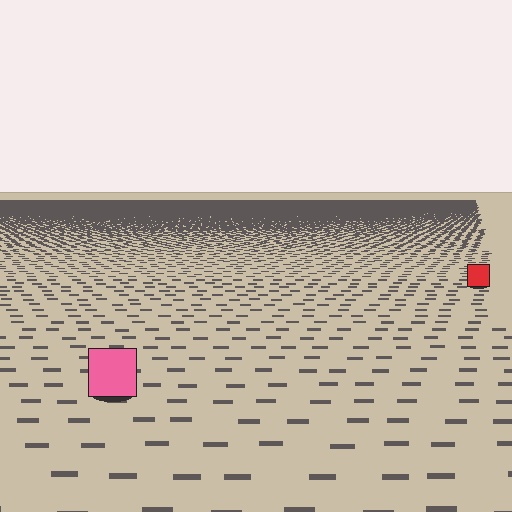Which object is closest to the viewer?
The pink square is closest. The texture marks near it are larger and more spread out.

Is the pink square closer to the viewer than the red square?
Yes. The pink square is closer — you can tell from the texture gradient: the ground texture is coarser near it.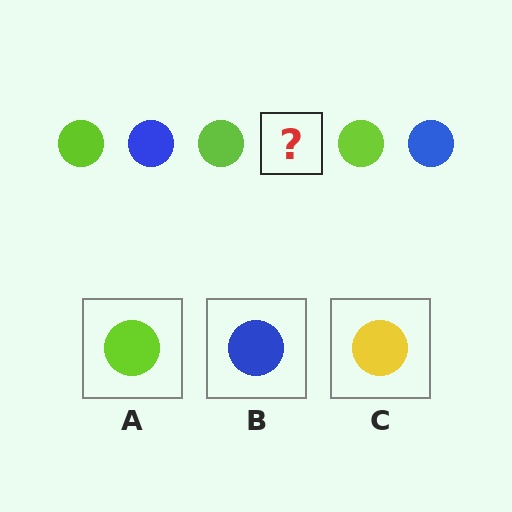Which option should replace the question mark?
Option B.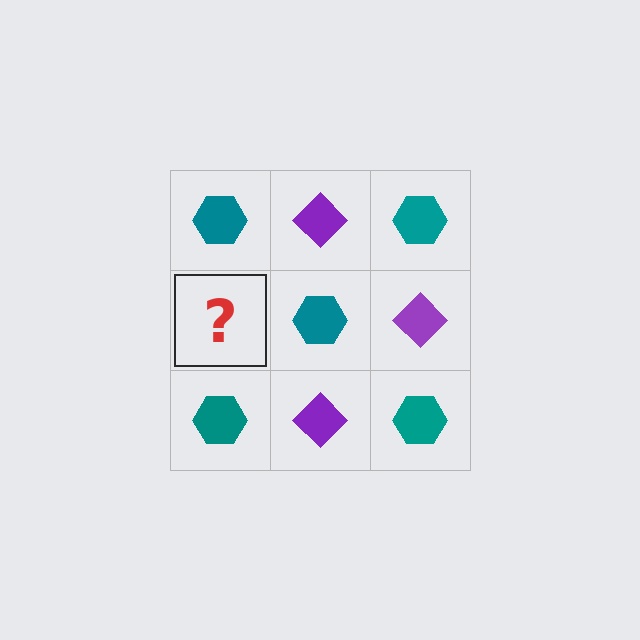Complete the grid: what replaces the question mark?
The question mark should be replaced with a purple diamond.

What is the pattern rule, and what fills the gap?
The rule is that it alternates teal hexagon and purple diamond in a checkerboard pattern. The gap should be filled with a purple diamond.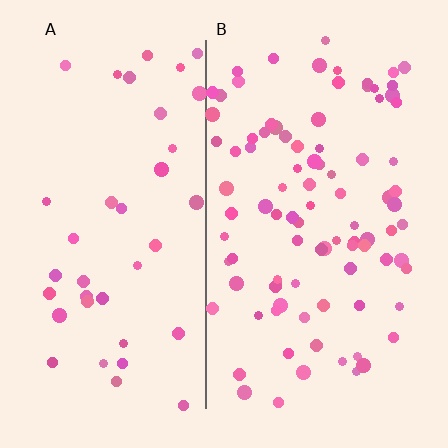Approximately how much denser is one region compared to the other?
Approximately 2.4× — region B over region A.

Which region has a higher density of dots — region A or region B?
B (the right).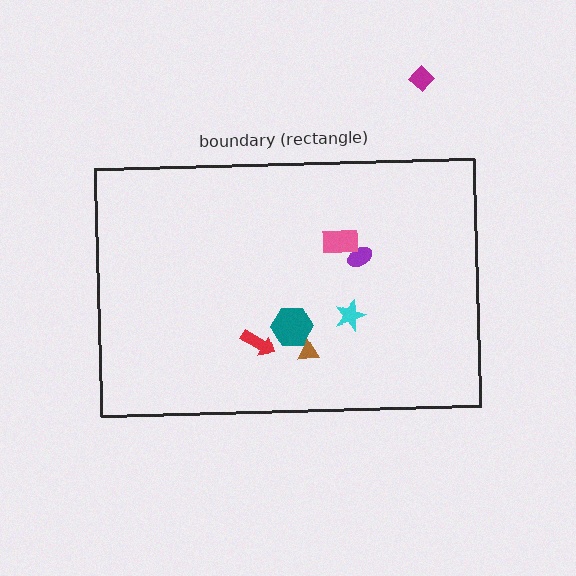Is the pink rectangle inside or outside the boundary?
Inside.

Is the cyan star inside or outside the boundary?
Inside.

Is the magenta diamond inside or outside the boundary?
Outside.